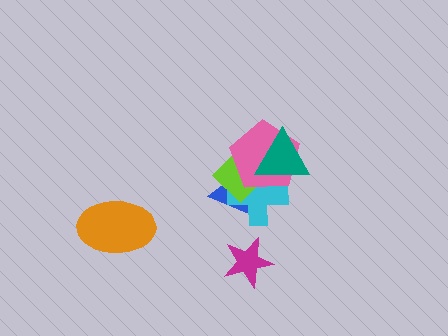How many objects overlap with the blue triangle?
3 objects overlap with the blue triangle.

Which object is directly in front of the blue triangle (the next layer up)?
The cyan cross is directly in front of the blue triangle.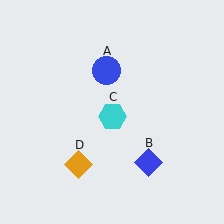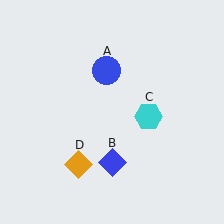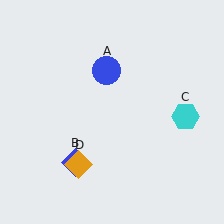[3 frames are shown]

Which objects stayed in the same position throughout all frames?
Blue circle (object A) and orange diamond (object D) remained stationary.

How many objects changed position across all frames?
2 objects changed position: blue diamond (object B), cyan hexagon (object C).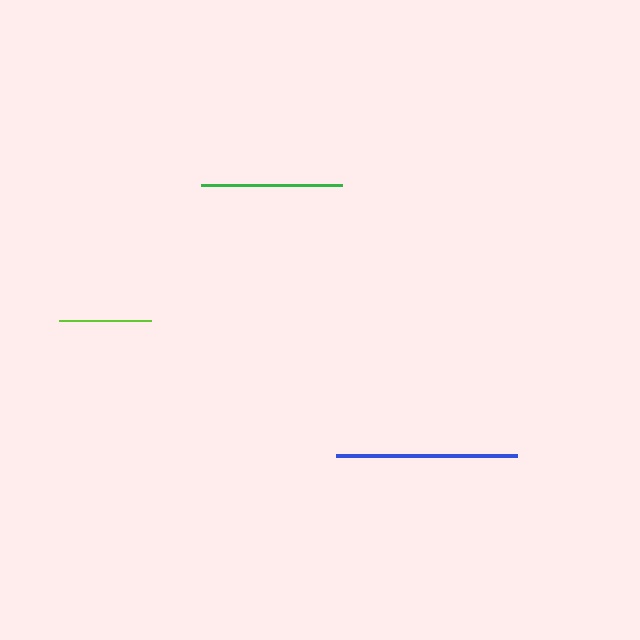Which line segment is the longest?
The blue line is the longest at approximately 181 pixels.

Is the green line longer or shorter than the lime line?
The green line is longer than the lime line.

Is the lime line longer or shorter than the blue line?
The blue line is longer than the lime line.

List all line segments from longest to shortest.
From longest to shortest: blue, green, lime.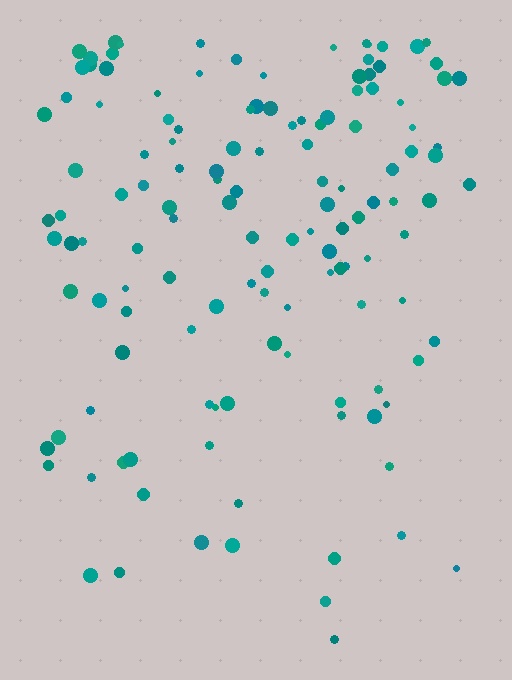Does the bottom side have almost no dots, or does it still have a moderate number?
Still a moderate number, just noticeably fewer than the top.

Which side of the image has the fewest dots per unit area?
The bottom.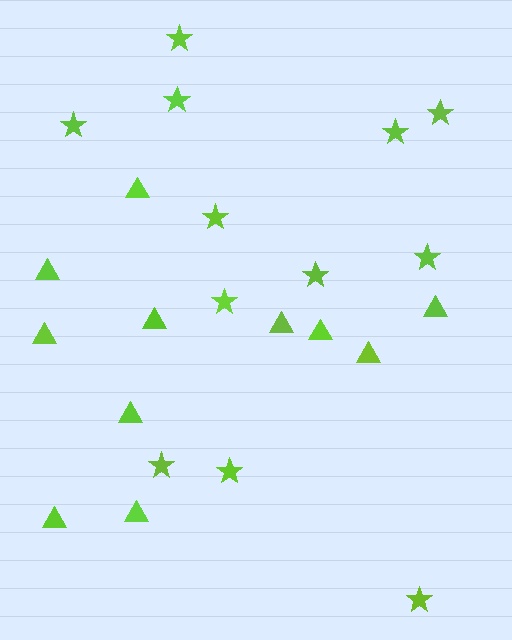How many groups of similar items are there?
There are 2 groups: one group of triangles (11) and one group of stars (12).